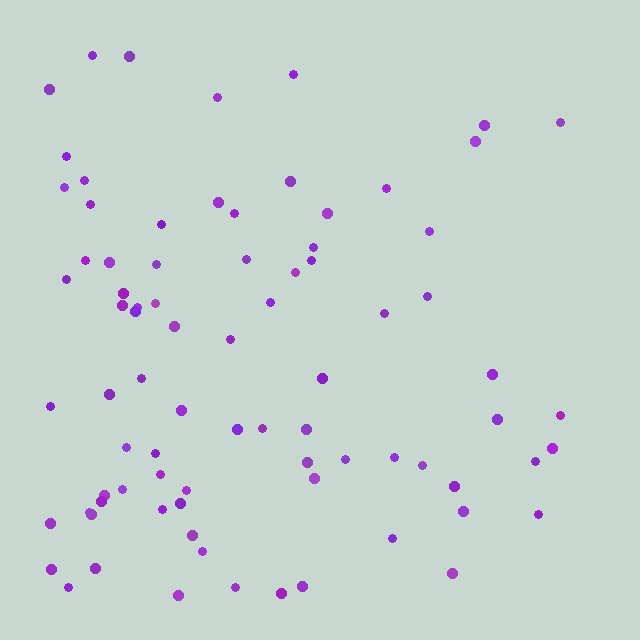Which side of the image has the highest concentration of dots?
The left.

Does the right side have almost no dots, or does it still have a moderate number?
Still a moderate number, just noticeably fewer than the left.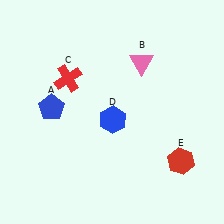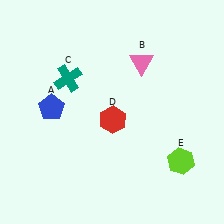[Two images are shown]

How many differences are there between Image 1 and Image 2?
There are 3 differences between the two images.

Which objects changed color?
C changed from red to teal. D changed from blue to red. E changed from red to lime.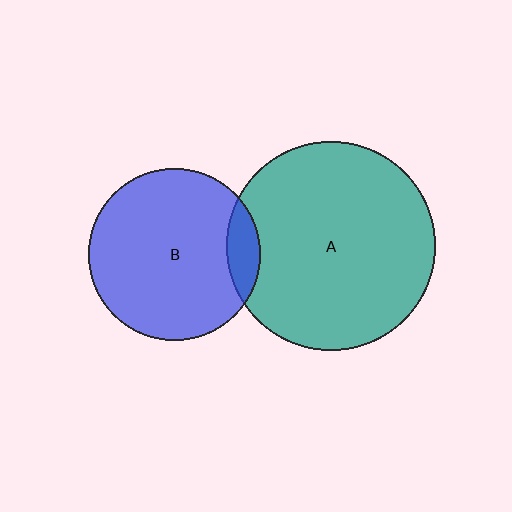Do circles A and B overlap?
Yes.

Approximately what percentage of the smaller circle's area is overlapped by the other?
Approximately 10%.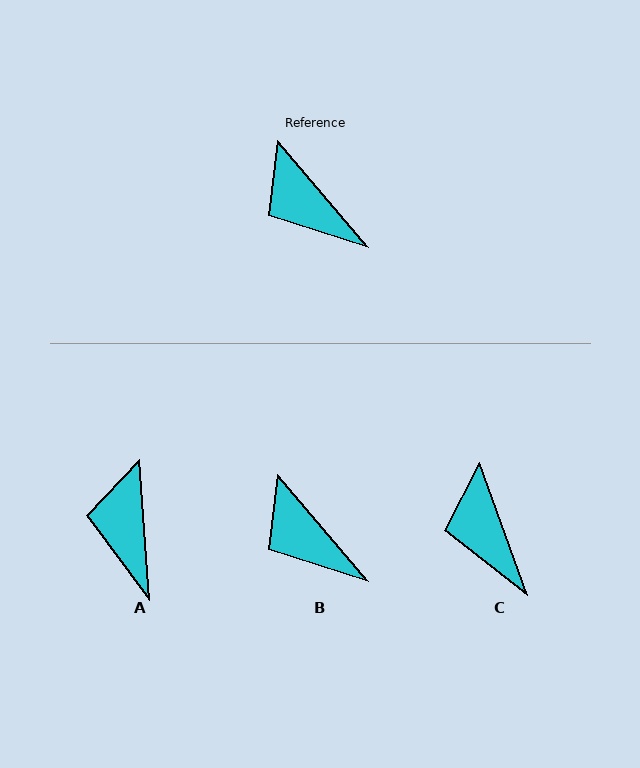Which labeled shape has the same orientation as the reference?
B.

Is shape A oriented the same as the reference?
No, it is off by about 36 degrees.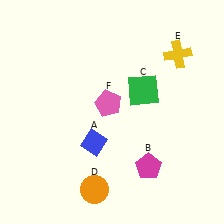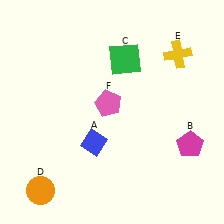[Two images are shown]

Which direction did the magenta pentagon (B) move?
The magenta pentagon (B) moved right.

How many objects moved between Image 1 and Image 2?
3 objects moved between the two images.